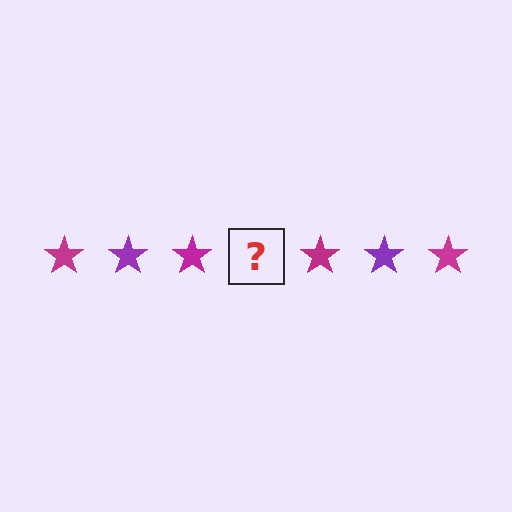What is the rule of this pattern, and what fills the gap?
The rule is that the pattern cycles through magenta, purple stars. The gap should be filled with a purple star.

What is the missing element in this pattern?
The missing element is a purple star.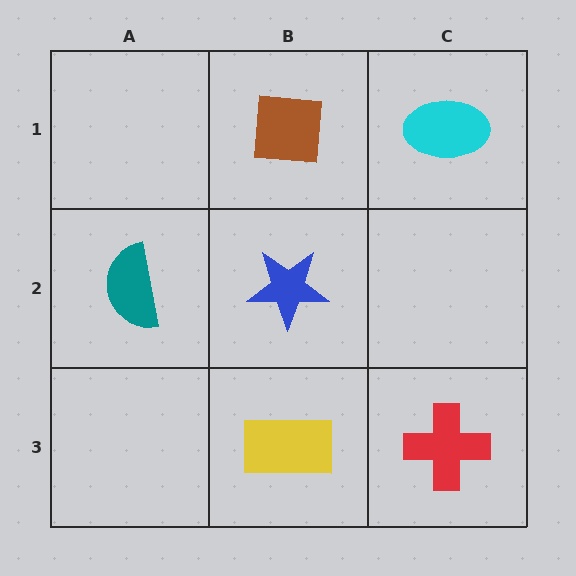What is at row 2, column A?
A teal semicircle.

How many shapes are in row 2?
2 shapes.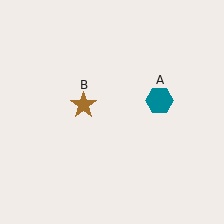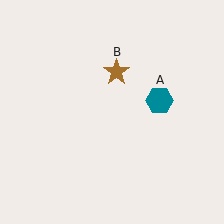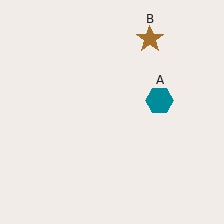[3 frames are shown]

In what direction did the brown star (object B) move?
The brown star (object B) moved up and to the right.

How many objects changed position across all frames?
1 object changed position: brown star (object B).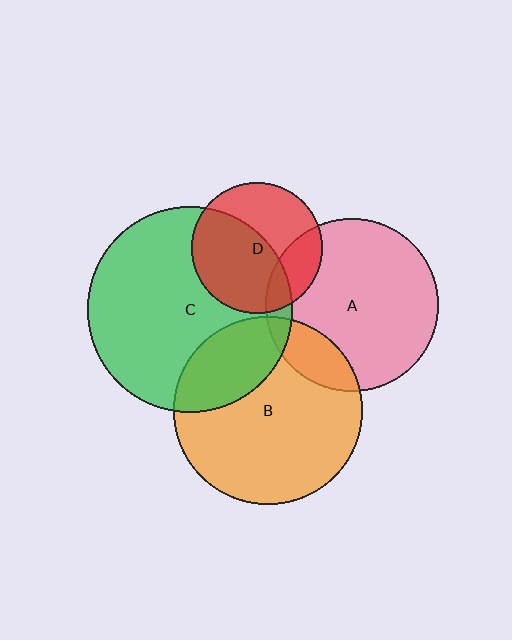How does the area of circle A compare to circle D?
Approximately 1.8 times.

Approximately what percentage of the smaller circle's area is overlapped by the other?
Approximately 15%.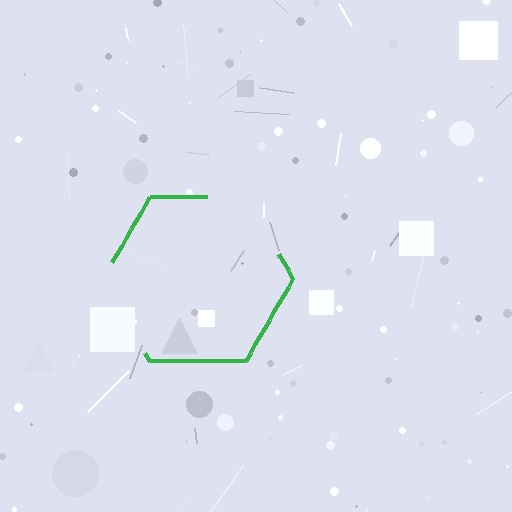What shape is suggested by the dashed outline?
The dashed outline suggests a hexagon.